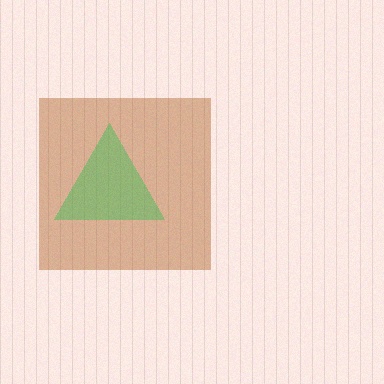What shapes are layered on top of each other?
The layered shapes are: a brown square, a green triangle.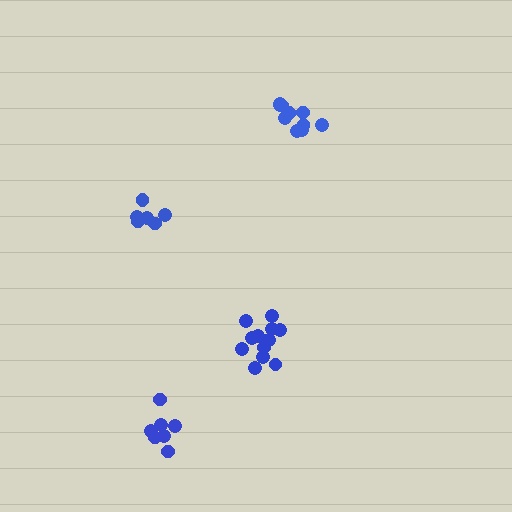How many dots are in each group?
Group 1: 6 dots, Group 2: 12 dots, Group 3: 10 dots, Group 4: 7 dots (35 total).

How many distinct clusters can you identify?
There are 4 distinct clusters.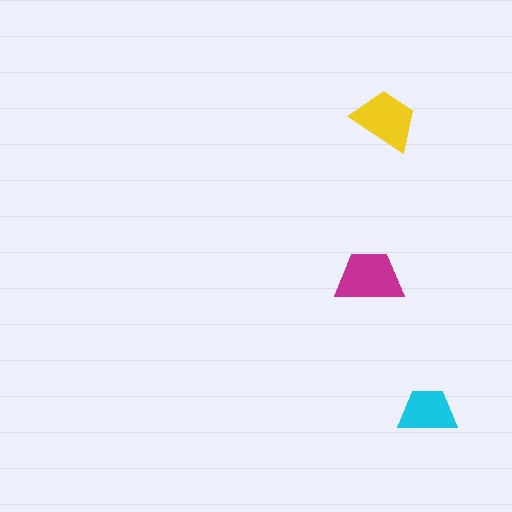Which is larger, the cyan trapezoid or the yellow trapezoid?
The yellow one.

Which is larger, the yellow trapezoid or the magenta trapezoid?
The magenta one.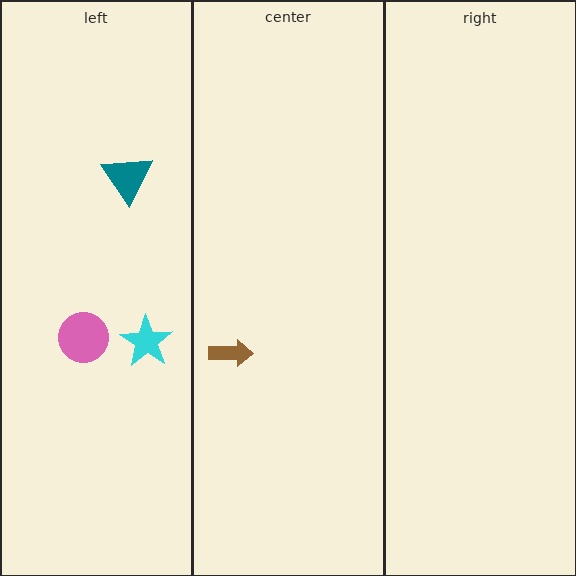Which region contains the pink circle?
The left region.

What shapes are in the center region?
The brown arrow.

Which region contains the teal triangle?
The left region.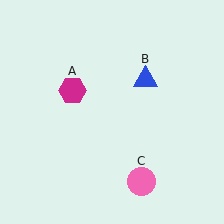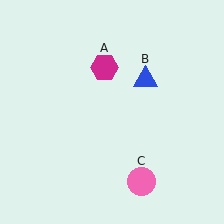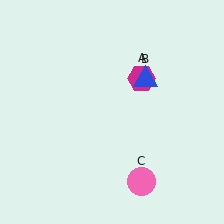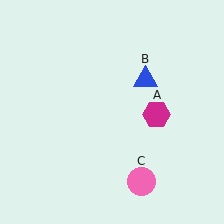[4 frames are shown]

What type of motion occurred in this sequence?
The magenta hexagon (object A) rotated clockwise around the center of the scene.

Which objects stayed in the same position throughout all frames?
Blue triangle (object B) and pink circle (object C) remained stationary.